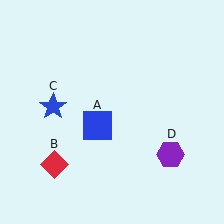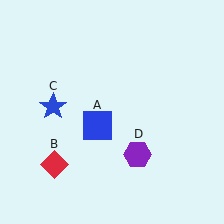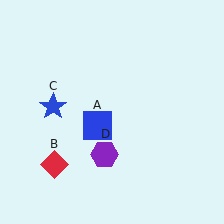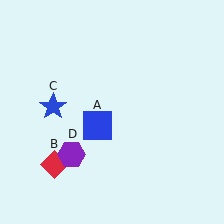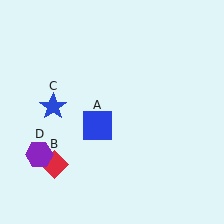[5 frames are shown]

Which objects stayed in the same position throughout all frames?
Blue square (object A) and red diamond (object B) and blue star (object C) remained stationary.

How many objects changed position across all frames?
1 object changed position: purple hexagon (object D).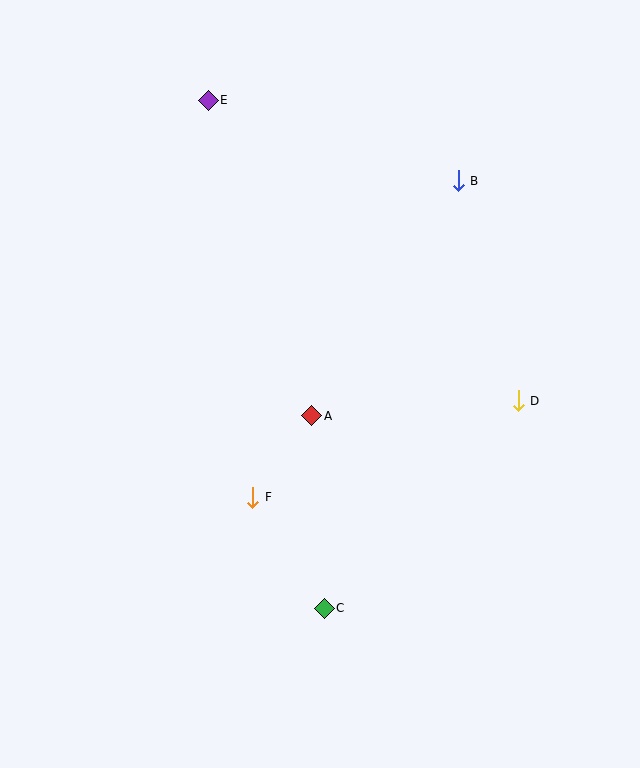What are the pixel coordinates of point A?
Point A is at (312, 416).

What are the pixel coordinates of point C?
Point C is at (324, 608).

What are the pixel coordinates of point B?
Point B is at (458, 181).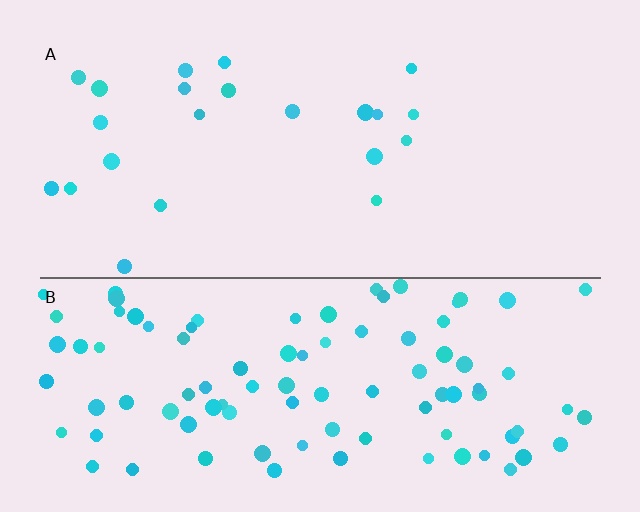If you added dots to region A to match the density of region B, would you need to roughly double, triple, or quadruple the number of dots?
Approximately quadruple.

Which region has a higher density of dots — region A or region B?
B (the bottom).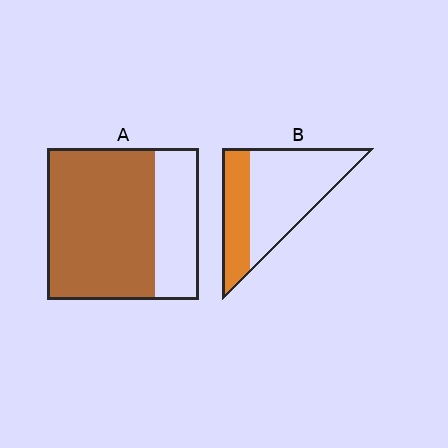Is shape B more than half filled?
No.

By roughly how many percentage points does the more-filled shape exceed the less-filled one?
By roughly 40 percentage points (A over B).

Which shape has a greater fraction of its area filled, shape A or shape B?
Shape A.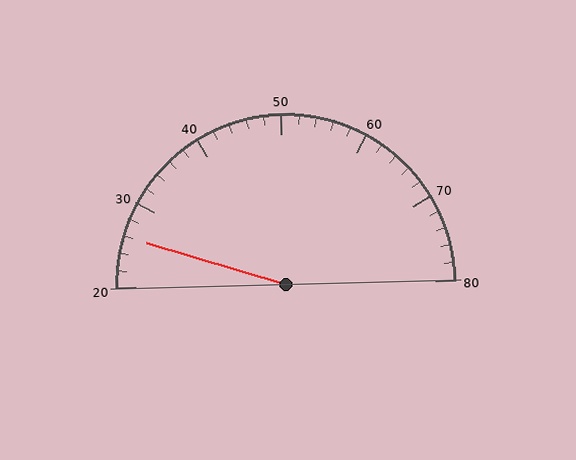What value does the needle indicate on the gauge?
The needle indicates approximately 26.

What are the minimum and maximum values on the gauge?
The gauge ranges from 20 to 80.